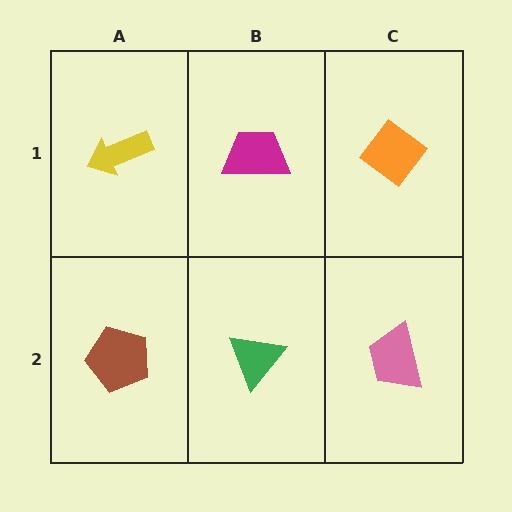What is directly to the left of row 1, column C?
A magenta trapezoid.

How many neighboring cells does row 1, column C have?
2.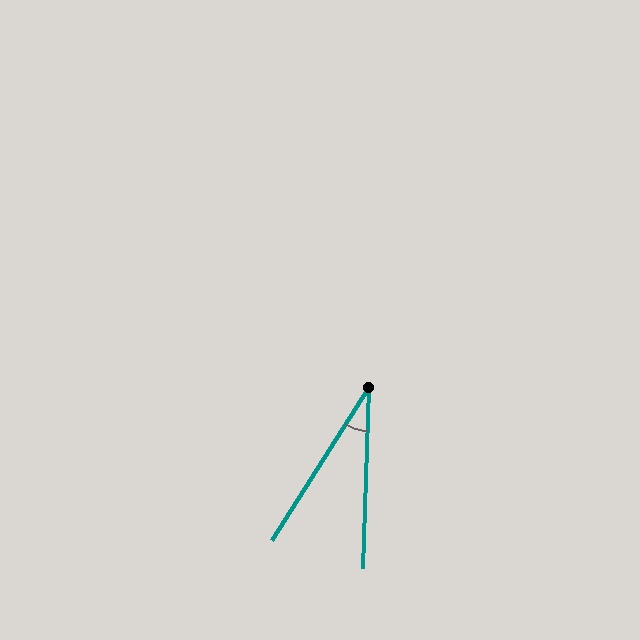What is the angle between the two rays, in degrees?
Approximately 30 degrees.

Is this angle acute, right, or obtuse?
It is acute.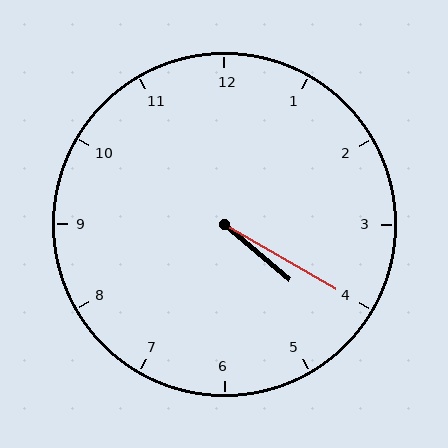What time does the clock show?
4:20.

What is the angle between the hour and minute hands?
Approximately 10 degrees.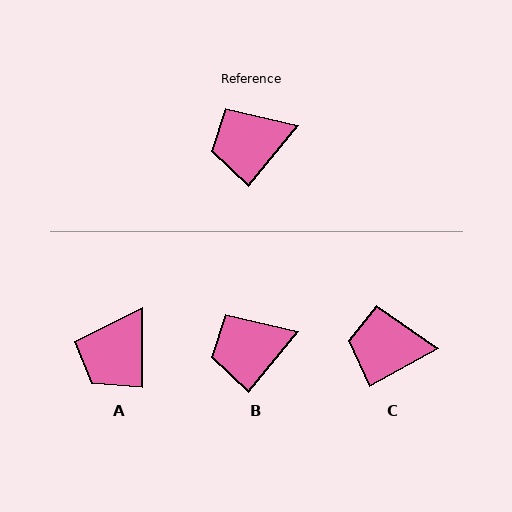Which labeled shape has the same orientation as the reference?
B.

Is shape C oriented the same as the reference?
No, it is off by about 22 degrees.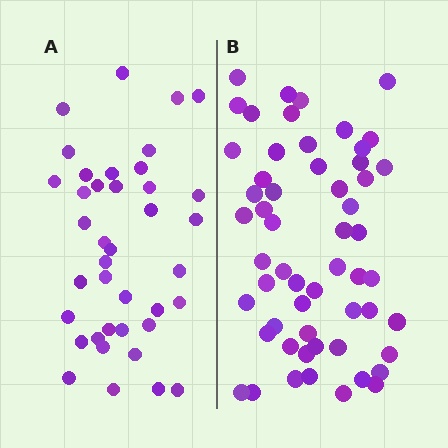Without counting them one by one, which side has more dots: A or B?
Region B (the right region) has more dots.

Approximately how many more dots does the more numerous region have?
Region B has approximately 15 more dots than region A.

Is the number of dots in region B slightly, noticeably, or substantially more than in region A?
Region B has noticeably more, but not dramatically so. The ratio is roughly 1.4 to 1.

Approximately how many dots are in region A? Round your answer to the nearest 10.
About 40 dots. (The exact count is 39, which rounds to 40.)